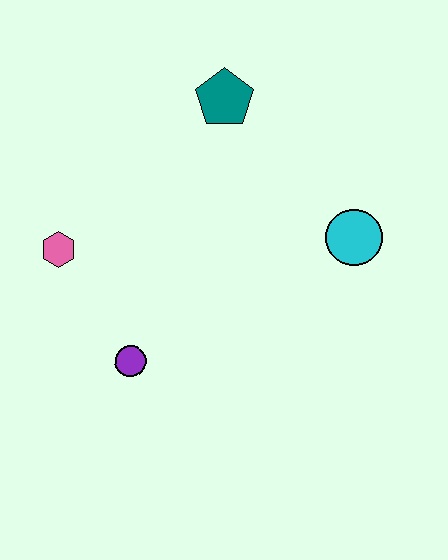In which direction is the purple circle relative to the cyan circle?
The purple circle is to the left of the cyan circle.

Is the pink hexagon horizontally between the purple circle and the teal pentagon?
No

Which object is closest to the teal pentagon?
The cyan circle is closest to the teal pentagon.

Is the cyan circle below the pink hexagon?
No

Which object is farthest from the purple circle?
The teal pentagon is farthest from the purple circle.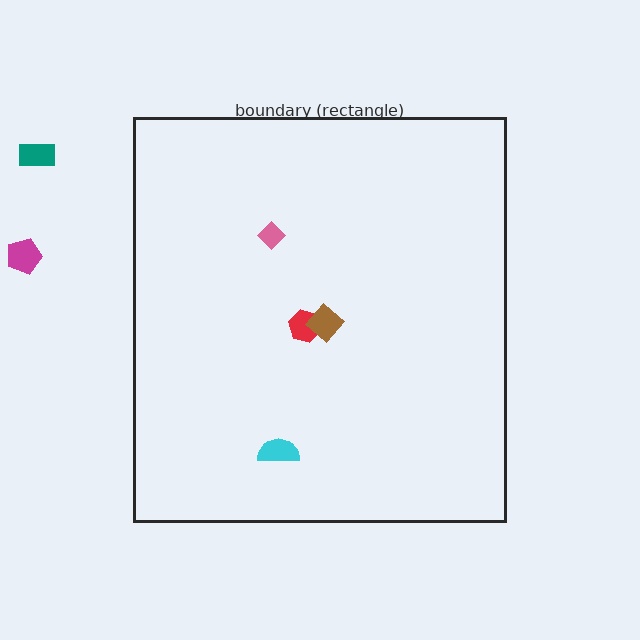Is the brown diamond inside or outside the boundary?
Inside.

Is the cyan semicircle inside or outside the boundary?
Inside.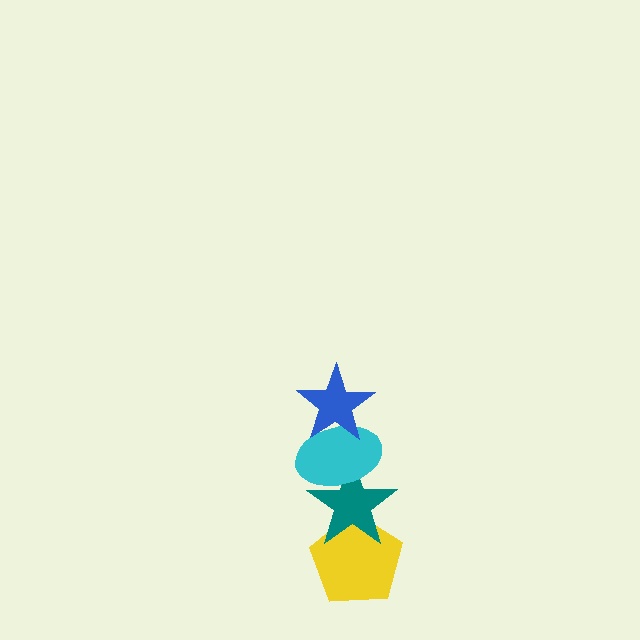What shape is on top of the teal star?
The cyan ellipse is on top of the teal star.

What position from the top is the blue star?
The blue star is 1st from the top.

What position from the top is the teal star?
The teal star is 3rd from the top.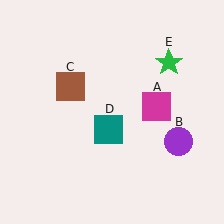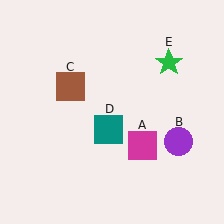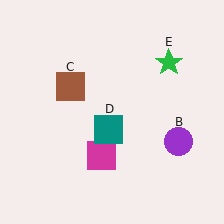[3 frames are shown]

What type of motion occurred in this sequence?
The magenta square (object A) rotated clockwise around the center of the scene.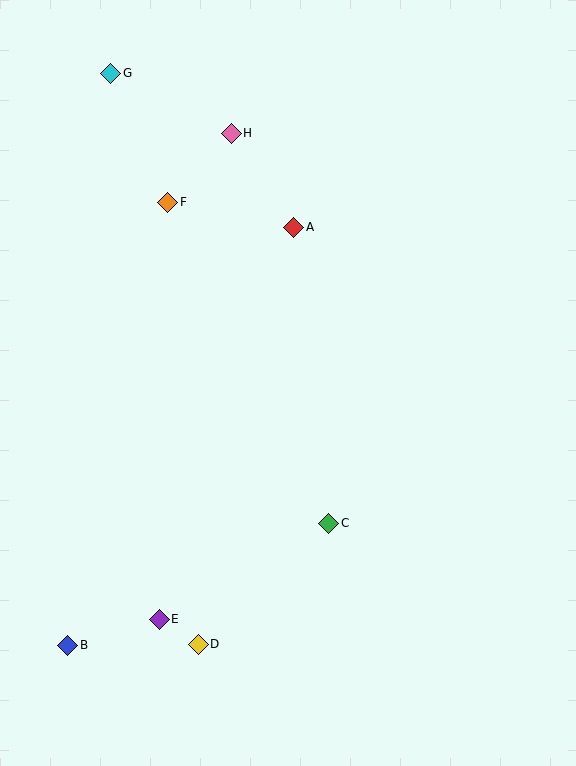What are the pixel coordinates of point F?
Point F is at (168, 202).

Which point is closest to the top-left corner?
Point G is closest to the top-left corner.